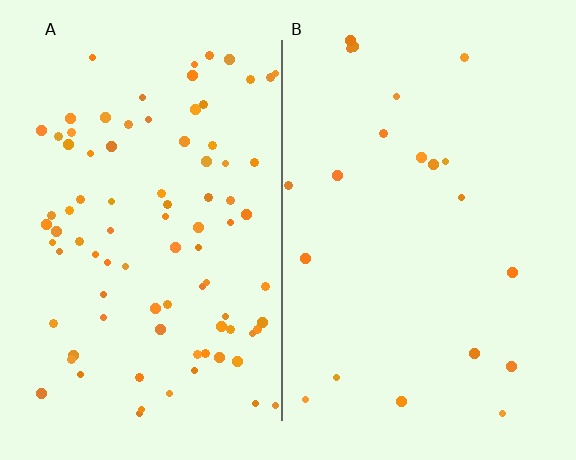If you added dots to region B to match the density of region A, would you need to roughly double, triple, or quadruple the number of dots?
Approximately quadruple.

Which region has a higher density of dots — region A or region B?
A (the left).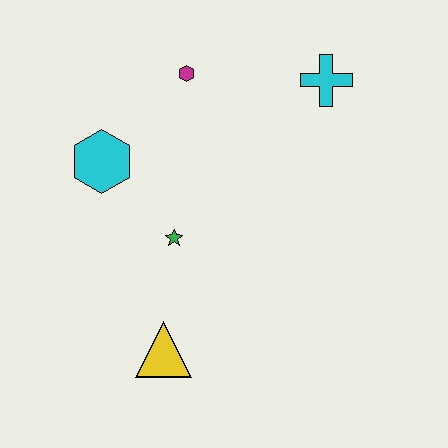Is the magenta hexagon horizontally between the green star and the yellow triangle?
No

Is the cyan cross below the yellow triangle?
No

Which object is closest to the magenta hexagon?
The cyan hexagon is closest to the magenta hexagon.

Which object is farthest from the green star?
The cyan cross is farthest from the green star.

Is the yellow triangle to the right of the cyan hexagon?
Yes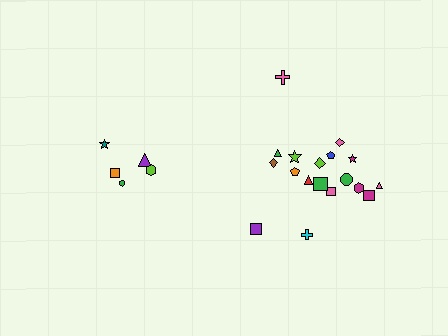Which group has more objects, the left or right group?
The right group.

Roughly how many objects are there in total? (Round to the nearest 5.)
Roughly 25 objects in total.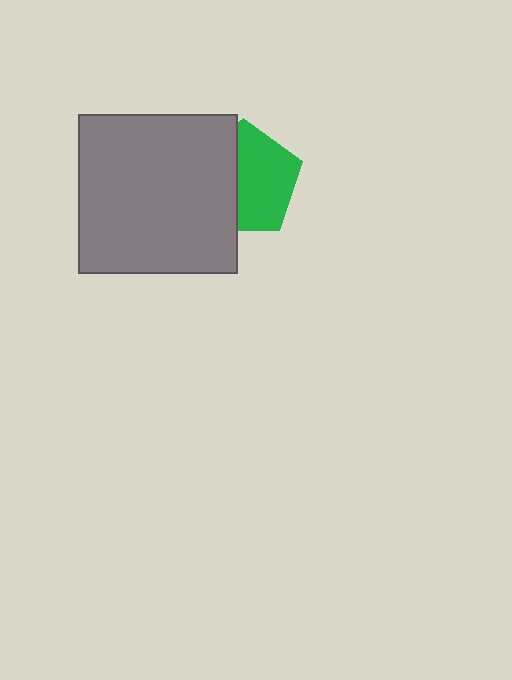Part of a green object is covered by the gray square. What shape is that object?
It is a pentagon.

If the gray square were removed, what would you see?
You would see the complete green pentagon.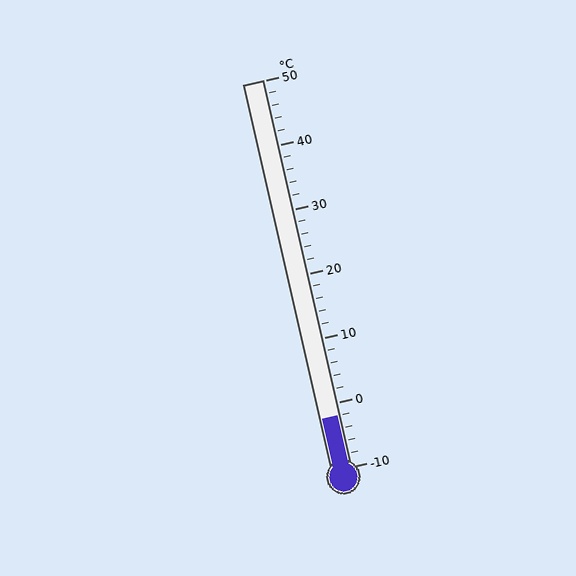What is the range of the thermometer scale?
The thermometer scale ranges from -10°C to 50°C.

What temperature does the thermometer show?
The thermometer shows approximately -2°C.